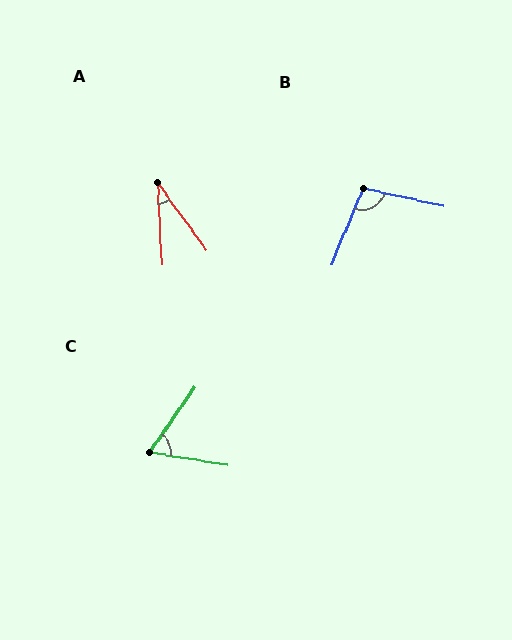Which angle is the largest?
B, at approximately 100 degrees.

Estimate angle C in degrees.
Approximately 64 degrees.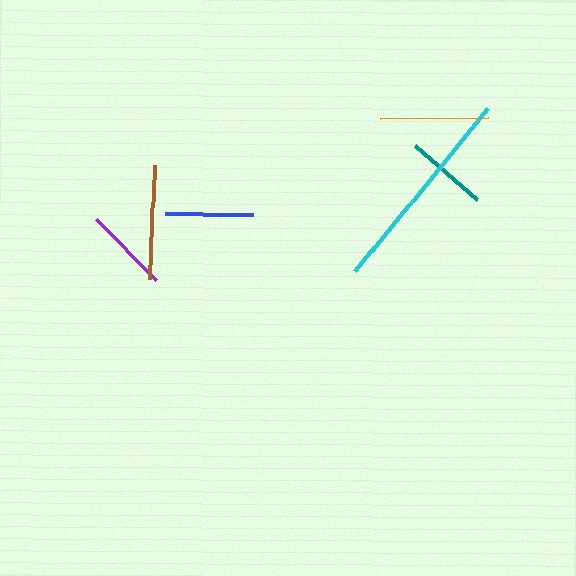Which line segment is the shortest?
The teal line is the shortest at approximately 82 pixels.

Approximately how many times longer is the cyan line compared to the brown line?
The cyan line is approximately 1.8 times the length of the brown line.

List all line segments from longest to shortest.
From longest to shortest: cyan, brown, orange, blue, purple, teal.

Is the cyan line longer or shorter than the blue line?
The cyan line is longer than the blue line.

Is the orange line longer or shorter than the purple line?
The orange line is longer than the purple line.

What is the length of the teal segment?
The teal segment is approximately 82 pixels long.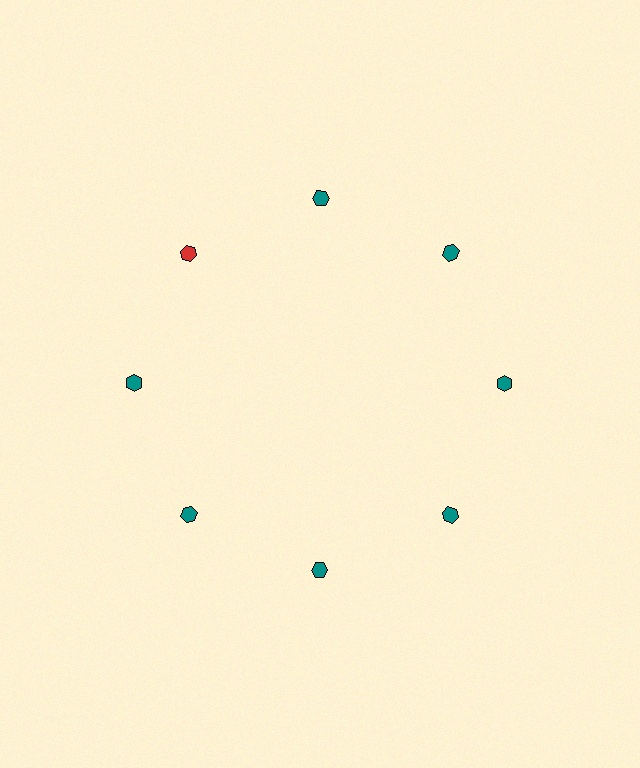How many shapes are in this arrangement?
There are 8 shapes arranged in a ring pattern.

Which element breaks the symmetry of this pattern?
The red hexagon at roughly the 10 o'clock position breaks the symmetry. All other shapes are teal hexagons.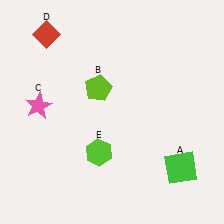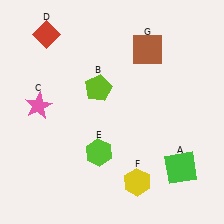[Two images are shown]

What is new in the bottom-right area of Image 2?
A yellow hexagon (F) was added in the bottom-right area of Image 2.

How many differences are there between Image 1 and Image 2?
There are 2 differences between the two images.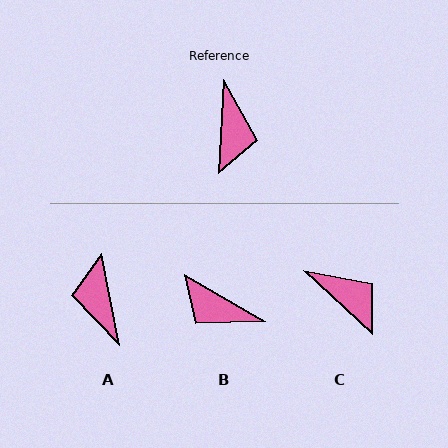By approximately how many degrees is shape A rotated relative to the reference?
Approximately 166 degrees clockwise.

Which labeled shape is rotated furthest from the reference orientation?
A, about 166 degrees away.